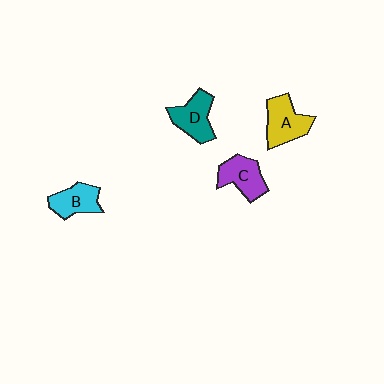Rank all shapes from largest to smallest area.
From largest to smallest: A (yellow), D (teal), C (purple), B (cyan).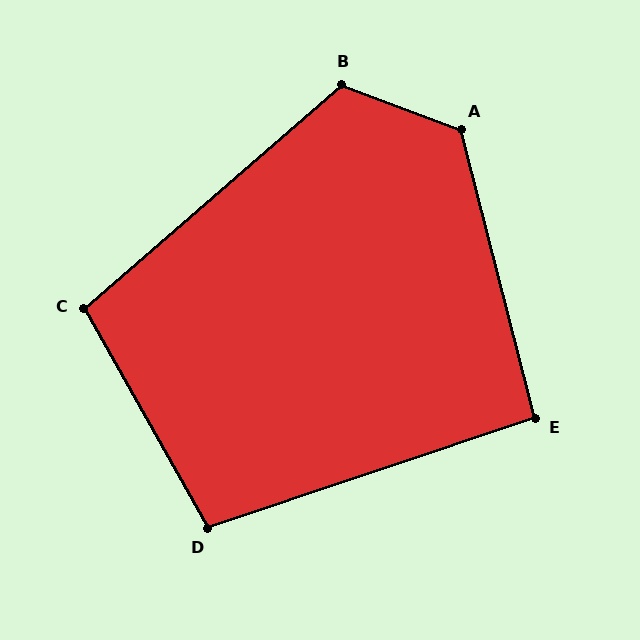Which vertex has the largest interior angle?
A, at approximately 125 degrees.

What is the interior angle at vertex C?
Approximately 102 degrees (obtuse).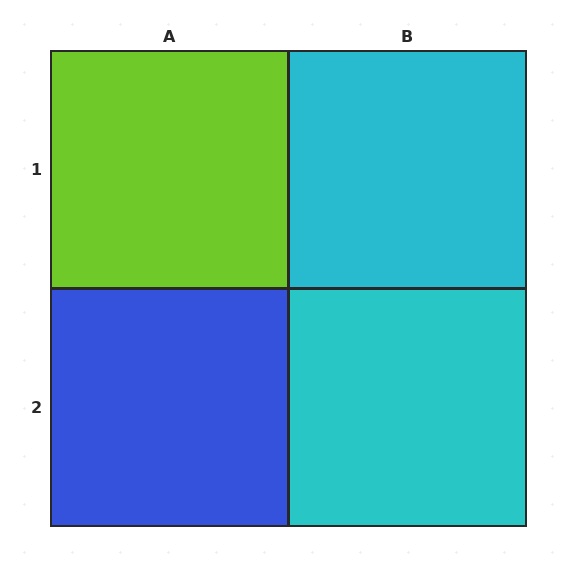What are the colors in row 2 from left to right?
Blue, cyan.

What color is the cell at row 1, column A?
Lime.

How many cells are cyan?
2 cells are cyan.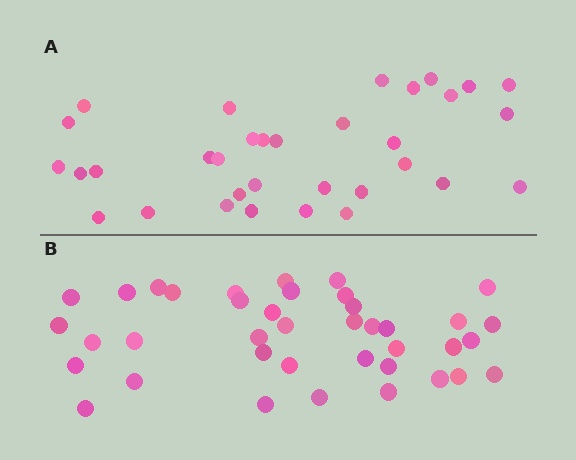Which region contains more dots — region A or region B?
Region B (the bottom region) has more dots.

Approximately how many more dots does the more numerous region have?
Region B has about 6 more dots than region A.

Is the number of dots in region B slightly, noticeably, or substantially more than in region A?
Region B has only slightly more — the two regions are fairly close. The ratio is roughly 1.2 to 1.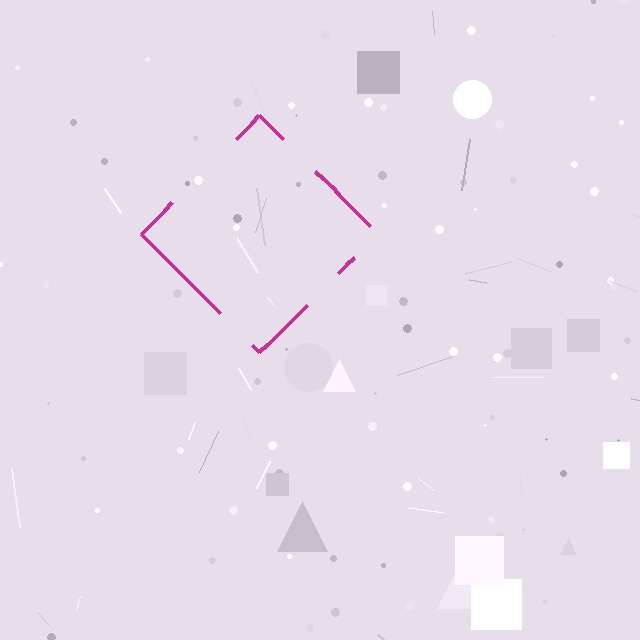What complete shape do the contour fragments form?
The contour fragments form a diamond.